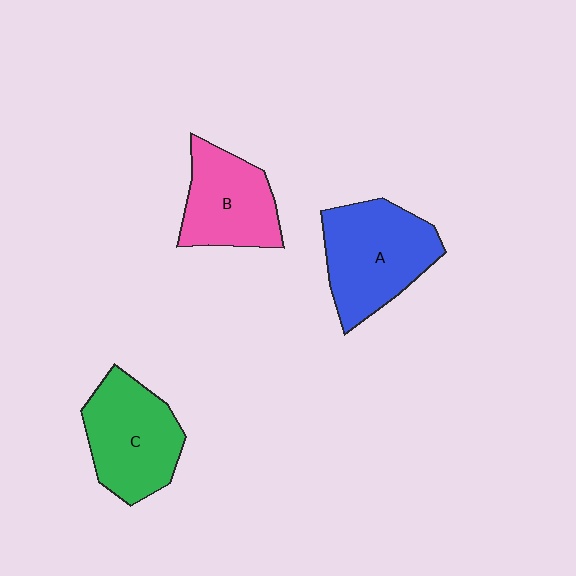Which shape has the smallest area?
Shape B (pink).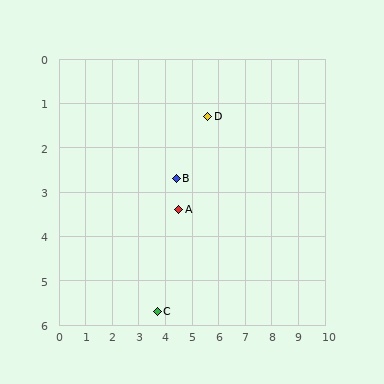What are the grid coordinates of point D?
Point D is at approximately (5.6, 1.3).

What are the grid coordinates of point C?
Point C is at approximately (3.7, 5.7).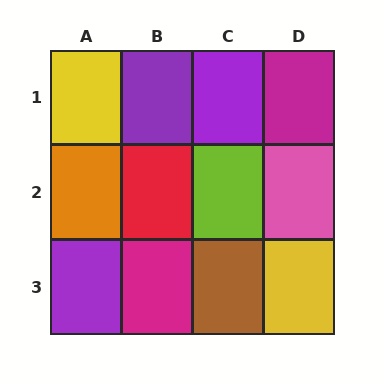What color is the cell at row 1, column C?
Purple.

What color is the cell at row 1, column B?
Purple.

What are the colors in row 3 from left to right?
Purple, magenta, brown, yellow.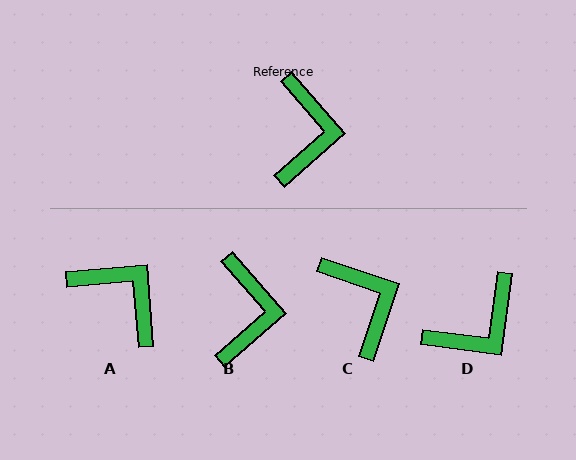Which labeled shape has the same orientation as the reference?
B.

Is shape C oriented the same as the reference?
No, it is off by about 30 degrees.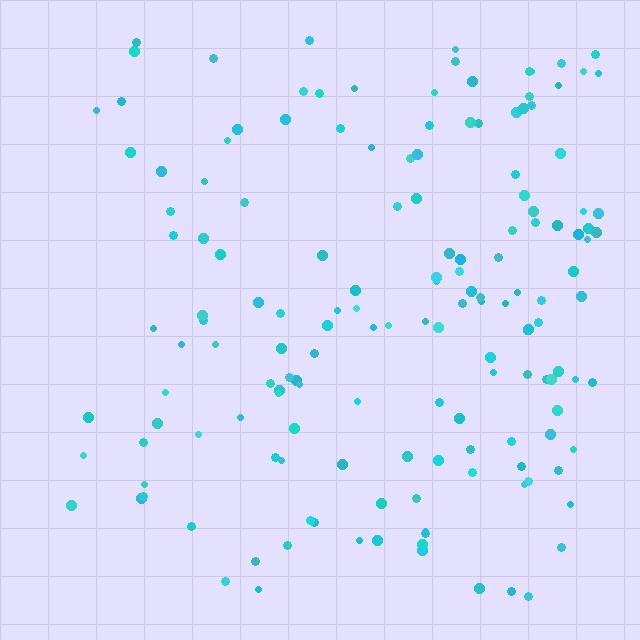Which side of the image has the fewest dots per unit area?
The left.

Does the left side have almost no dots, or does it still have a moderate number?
Still a moderate number, just noticeably fewer than the right.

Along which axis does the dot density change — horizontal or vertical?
Horizontal.